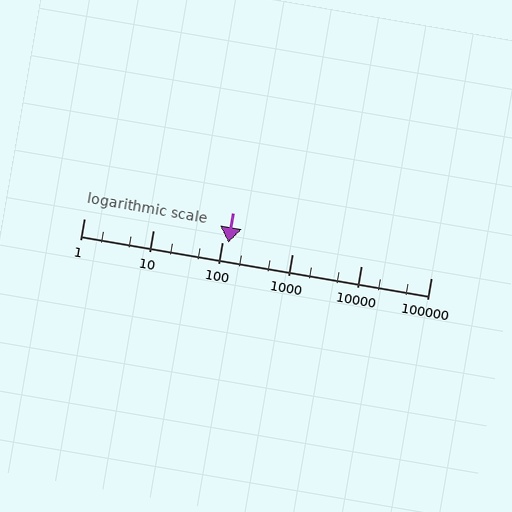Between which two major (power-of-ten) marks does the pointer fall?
The pointer is between 100 and 1000.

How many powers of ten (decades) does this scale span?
The scale spans 5 decades, from 1 to 100000.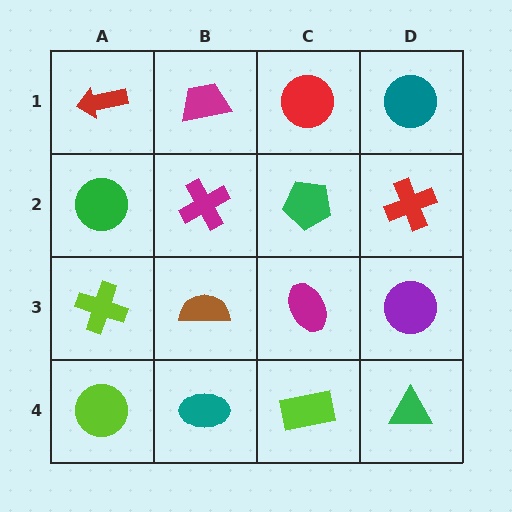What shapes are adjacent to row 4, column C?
A magenta ellipse (row 3, column C), a teal ellipse (row 4, column B), a green triangle (row 4, column D).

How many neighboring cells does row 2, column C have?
4.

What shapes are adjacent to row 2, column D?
A teal circle (row 1, column D), a purple circle (row 3, column D), a green pentagon (row 2, column C).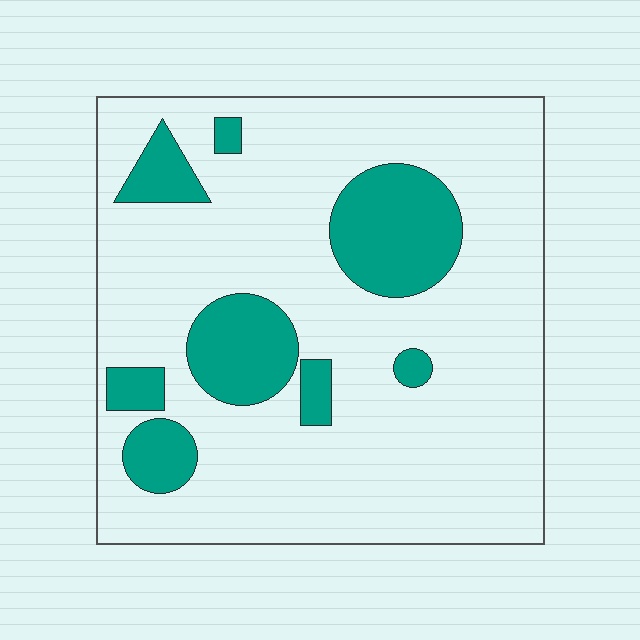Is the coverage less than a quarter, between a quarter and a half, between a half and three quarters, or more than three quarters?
Less than a quarter.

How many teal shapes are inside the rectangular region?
8.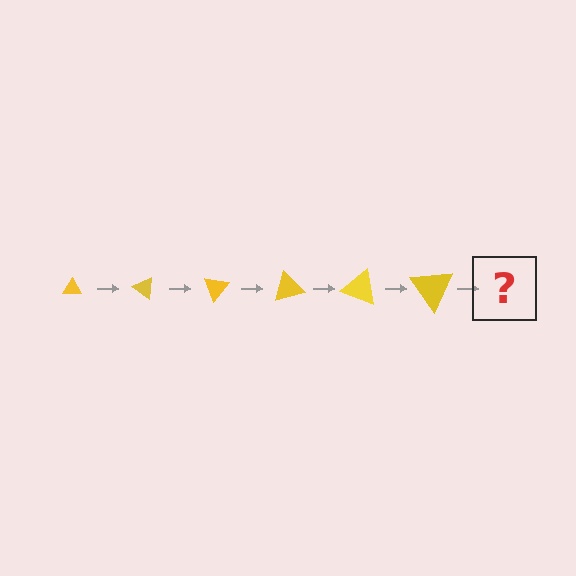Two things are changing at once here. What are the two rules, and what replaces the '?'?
The two rules are that the triangle grows larger each step and it rotates 35 degrees each step. The '?' should be a triangle, larger than the previous one and rotated 210 degrees from the start.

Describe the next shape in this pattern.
It should be a triangle, larger than the previous one and rotated 210 degrees from the start.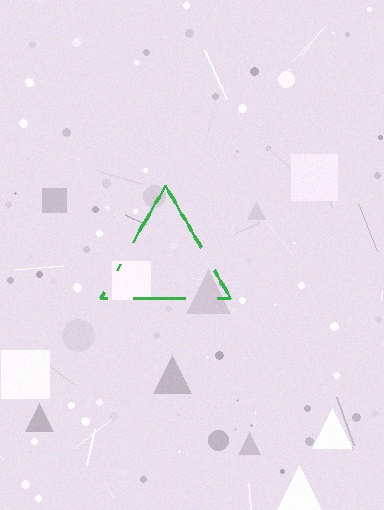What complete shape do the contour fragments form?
The contour fragments form a triangle.